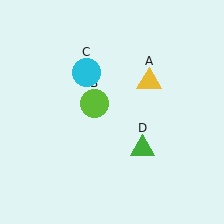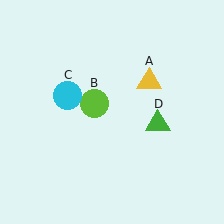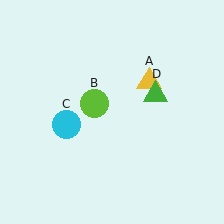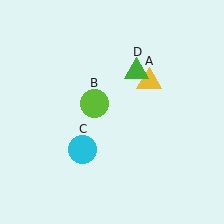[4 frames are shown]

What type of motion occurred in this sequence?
The cyan circle (object C), green triangle (object D) rotated counterclockwise around the center of the scene.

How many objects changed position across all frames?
2 objects changed position: cyan circle (object C), green triangle (object D).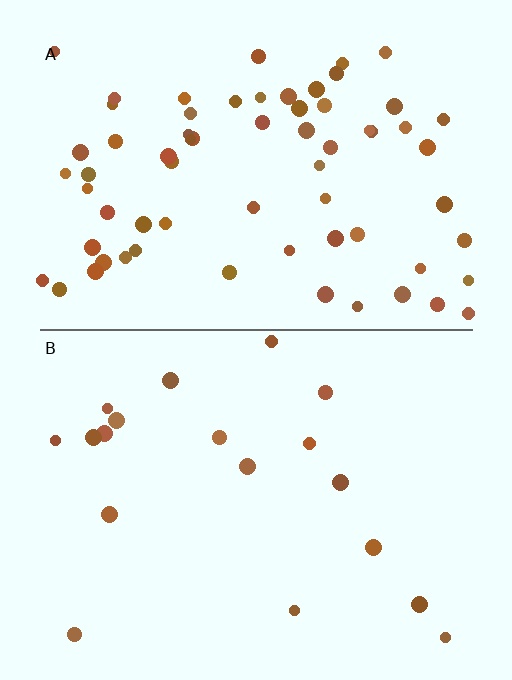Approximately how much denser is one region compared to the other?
Approximately 3.6× — region A over region B.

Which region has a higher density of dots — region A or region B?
A (the top).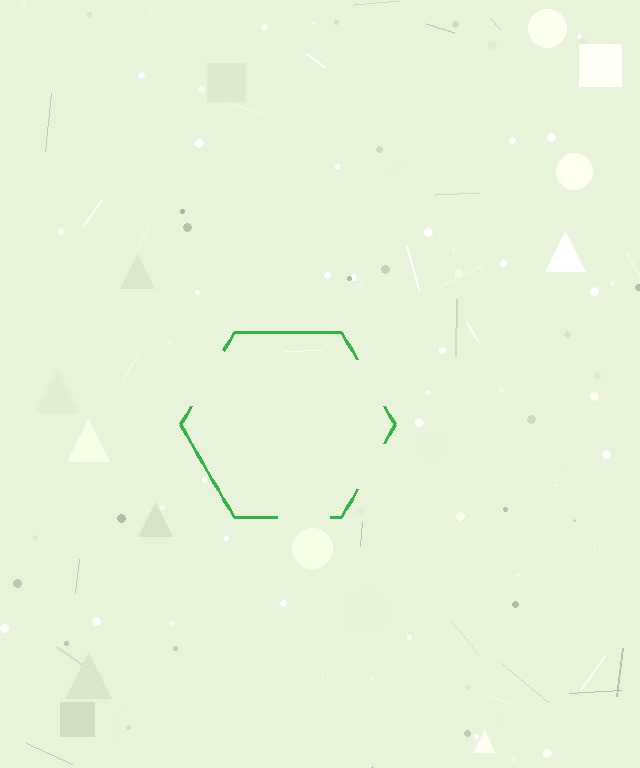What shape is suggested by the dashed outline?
The dashed outline suggests a hexagon.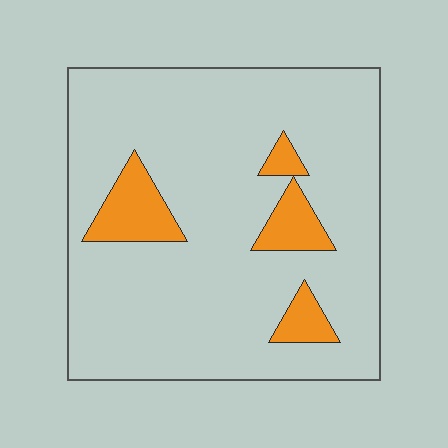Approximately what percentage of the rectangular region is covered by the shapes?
Approximately 10%.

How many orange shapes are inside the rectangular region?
4.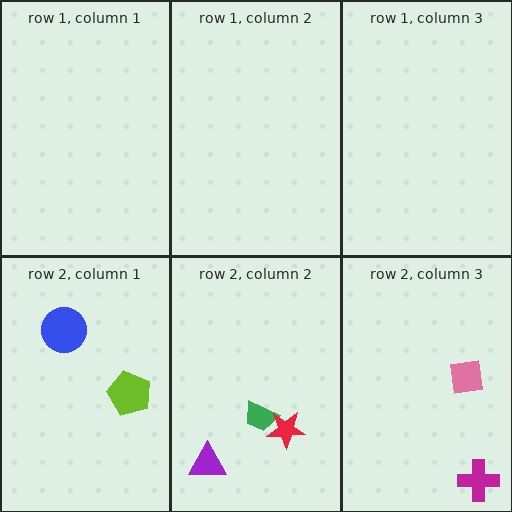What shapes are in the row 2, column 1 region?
The lime pentagon, the blue circle.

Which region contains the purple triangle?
The row 2, column 2 region.